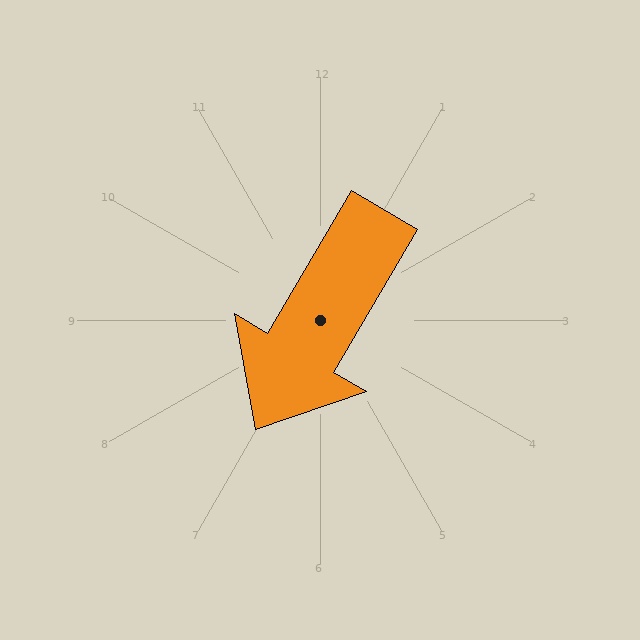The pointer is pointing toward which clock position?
Roughly 7 o'clock.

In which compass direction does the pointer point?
Southwest.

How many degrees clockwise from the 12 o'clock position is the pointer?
Approximately 211 degrees.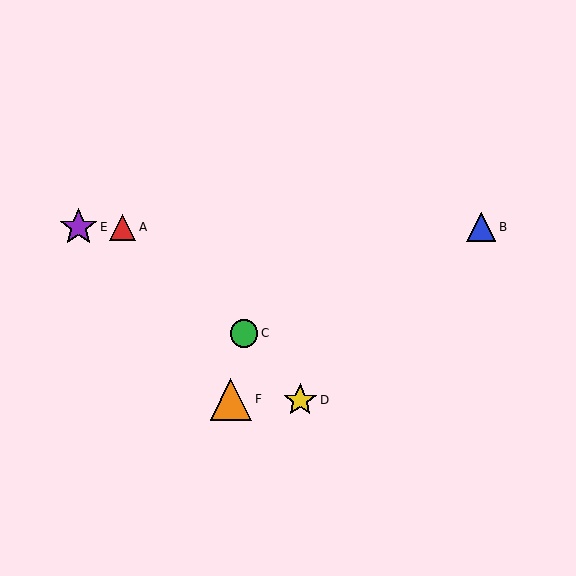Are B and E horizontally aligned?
Yes, both are at y≈227.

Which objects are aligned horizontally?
Objects A, B, E are aligned horizontally.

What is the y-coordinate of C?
Object C is at y≈333.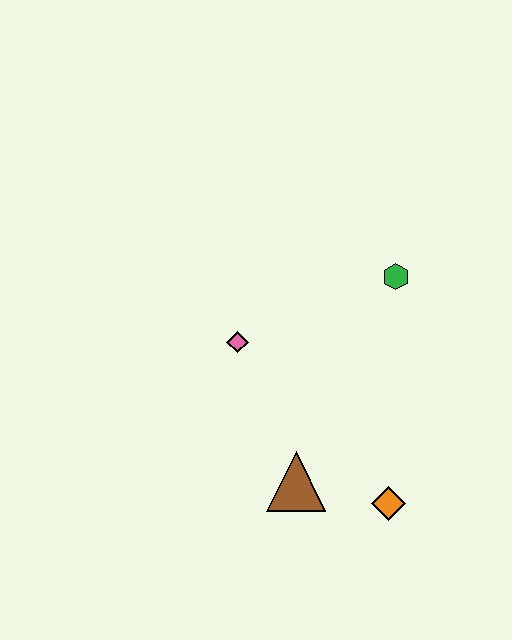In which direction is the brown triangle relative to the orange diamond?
The brown triangle is to the left of the orange diamond.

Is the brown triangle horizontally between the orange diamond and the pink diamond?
Yes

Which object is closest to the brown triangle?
The orange diamond is closest to the brown triangle.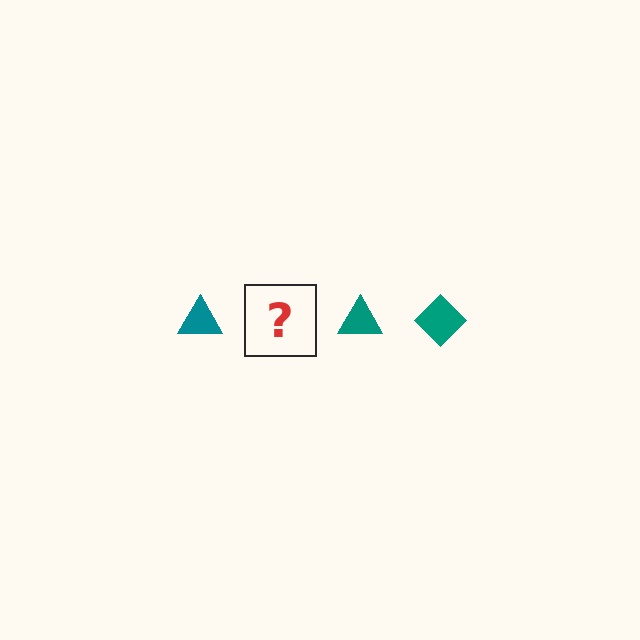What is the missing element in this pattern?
The missing element is a teal diamond.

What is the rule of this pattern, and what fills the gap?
The rule is that the pattern cycles through triangle, diamond shapes in teal. The gap should be filled with a teal diamond.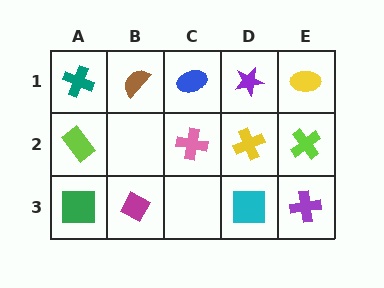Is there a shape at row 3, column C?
No, that cell is empty.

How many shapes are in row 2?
4 shapes.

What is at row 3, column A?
A green square.